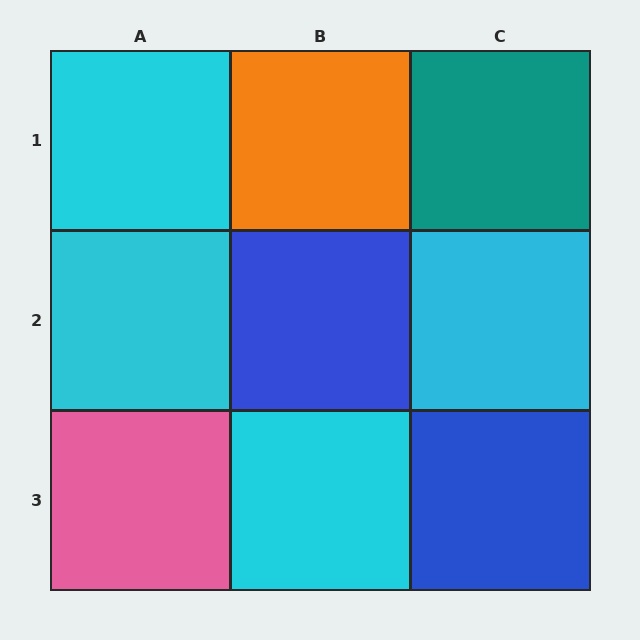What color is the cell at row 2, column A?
Cyan.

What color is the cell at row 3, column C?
Blue.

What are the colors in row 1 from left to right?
Cyan, orange, teal.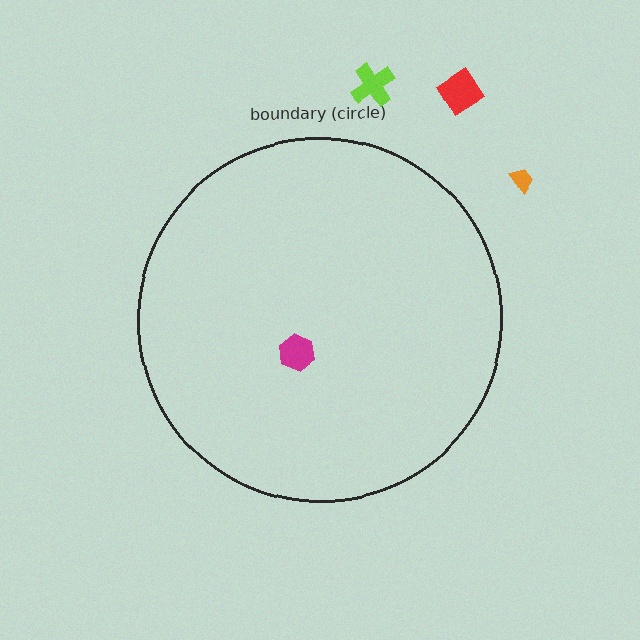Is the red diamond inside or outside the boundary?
Outside.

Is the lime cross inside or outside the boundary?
Outside.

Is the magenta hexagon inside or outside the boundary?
Inside.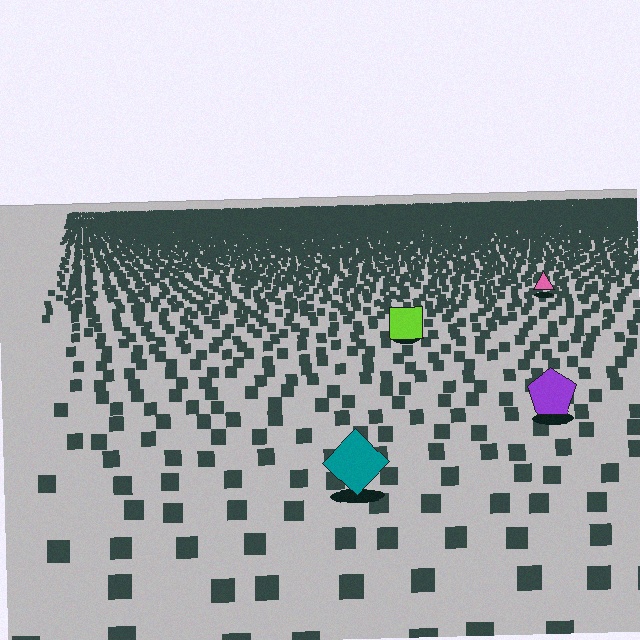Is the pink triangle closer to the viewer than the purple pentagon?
No. The purple pentagon is closer — you can tell from the texture gradient: the ground texture is coarser near it.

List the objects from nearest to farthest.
From nearest to farthest: the teal diamond, the purple pentagon, the lime square, the pink triangle.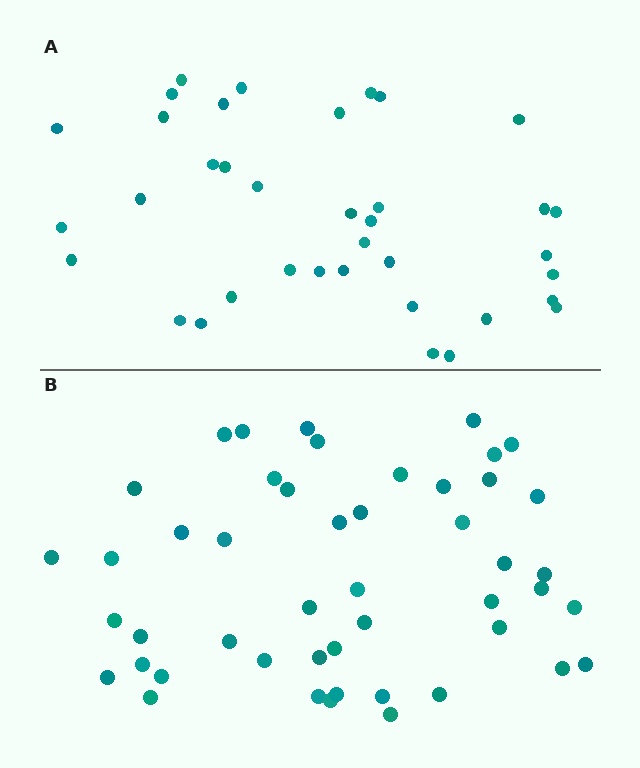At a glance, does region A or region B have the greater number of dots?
Region B (the bottom region) has more dots.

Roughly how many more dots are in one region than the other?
Region B has roughly 12 or so more dots than region A.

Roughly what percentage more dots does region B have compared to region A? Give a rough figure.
About 30% more.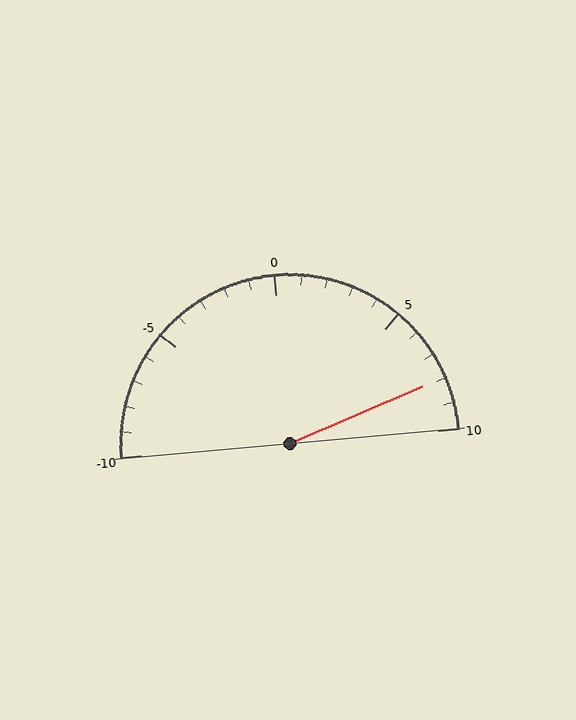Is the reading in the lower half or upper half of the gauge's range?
The reading is in the upper half of the range (-10 to 10).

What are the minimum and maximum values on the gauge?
The gauge ranges from -10 to 10.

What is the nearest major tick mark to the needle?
The nearest major tick mark is 10.